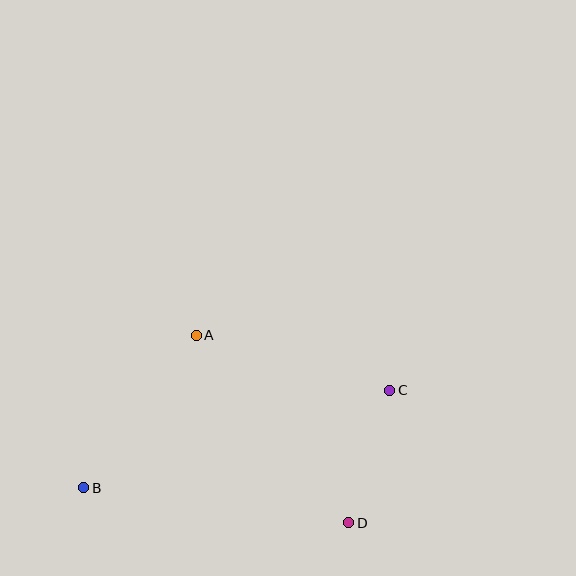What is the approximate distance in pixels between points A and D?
The distance between A and D is approximately 242 pixels.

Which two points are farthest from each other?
Points B and C are farthest from each other.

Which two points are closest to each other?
Points C and D are closest to each other.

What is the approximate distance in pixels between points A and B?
The distance between A and B is approximately 190 pixels.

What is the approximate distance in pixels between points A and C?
The distance between A and C is approximately 201 pixels.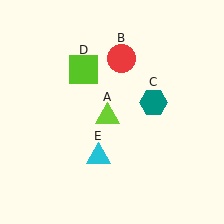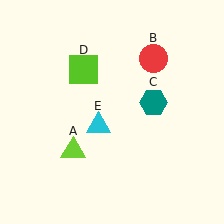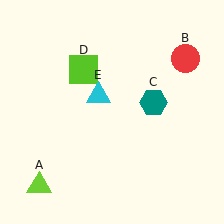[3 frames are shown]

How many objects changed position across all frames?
3 objects changed position: lime triangle (object A), red circle (object B), cyan triangle (object E).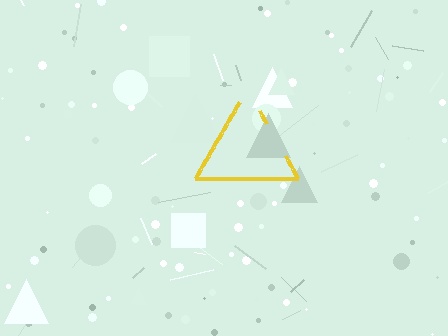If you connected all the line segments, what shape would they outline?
They would outline a triangle.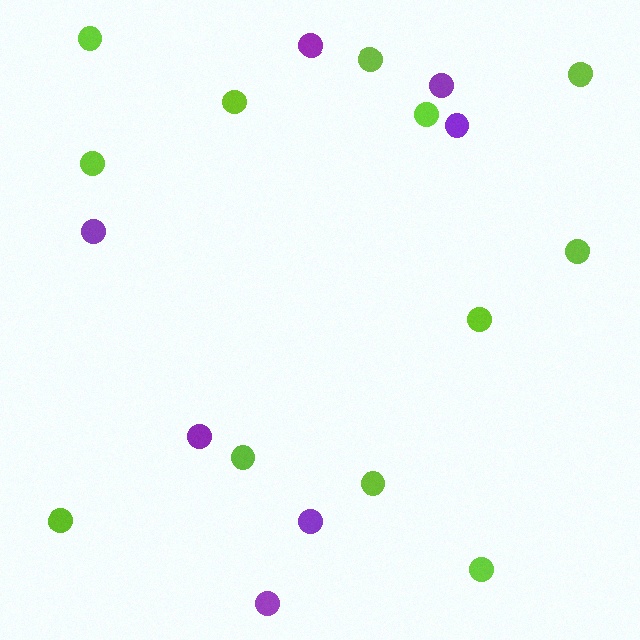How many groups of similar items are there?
There are 2 groups: one group of purple circles (7) and one group of lime circles (12).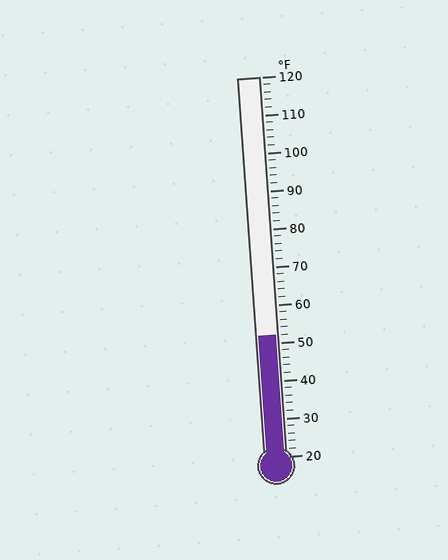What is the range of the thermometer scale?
The thermometer scale ranges from 20°F to 120°F.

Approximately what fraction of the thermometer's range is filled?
The thermometer is filled to approximately 30% of its range.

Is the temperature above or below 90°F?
The temperature is below 90°F.